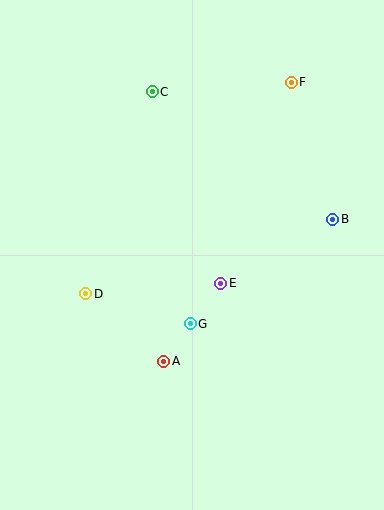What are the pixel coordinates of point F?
Point F is at (291, 82).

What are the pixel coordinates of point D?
Point D is at (86, 294).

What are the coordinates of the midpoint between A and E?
The midpoint between A and E is at (192, 322).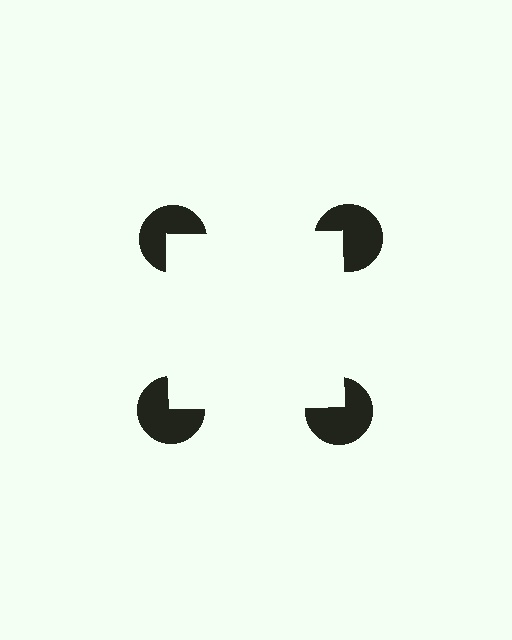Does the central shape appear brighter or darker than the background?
It typically appears slightly brighter than the background, even though no actual brightness change is drawn.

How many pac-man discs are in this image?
There are 4 — one at each vertex of the illusory square.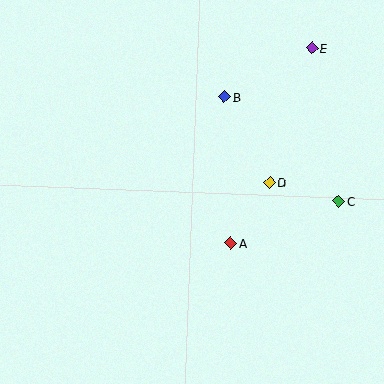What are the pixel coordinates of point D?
Point D is at (269, 182).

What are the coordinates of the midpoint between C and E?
The midpoint between C and E is at (325, 125).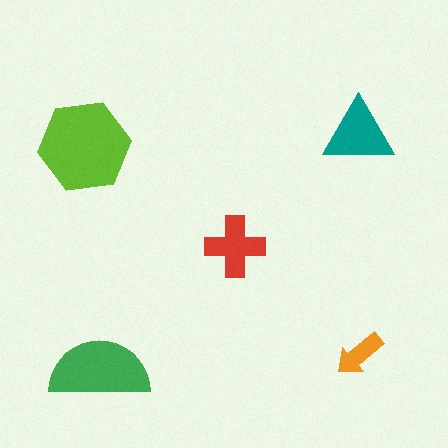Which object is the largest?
The lime hexagon.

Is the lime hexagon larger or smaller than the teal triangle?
Larger.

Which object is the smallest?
The orange arrow.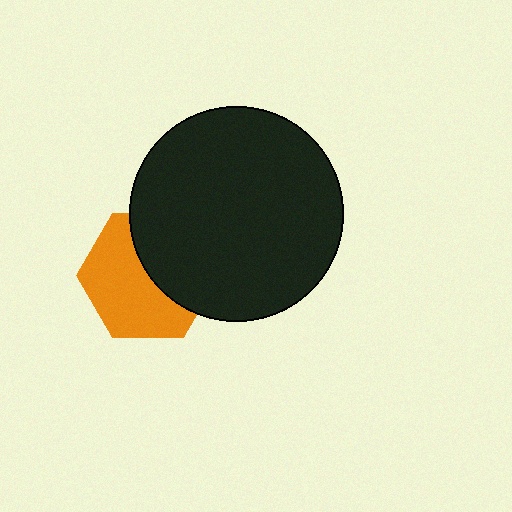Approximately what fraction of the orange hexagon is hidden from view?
Roughly 43% of the orange hexagon is hidden behind the black circle.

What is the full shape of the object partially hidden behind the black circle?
The partially hidden object is an orange hexagon.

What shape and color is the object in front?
The object in front is a black circle.